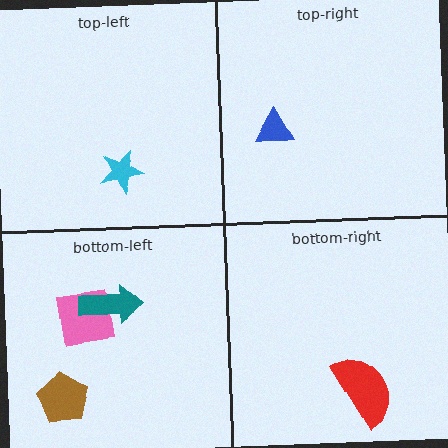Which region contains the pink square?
The bottom-left region.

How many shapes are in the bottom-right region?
1.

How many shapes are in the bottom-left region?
3.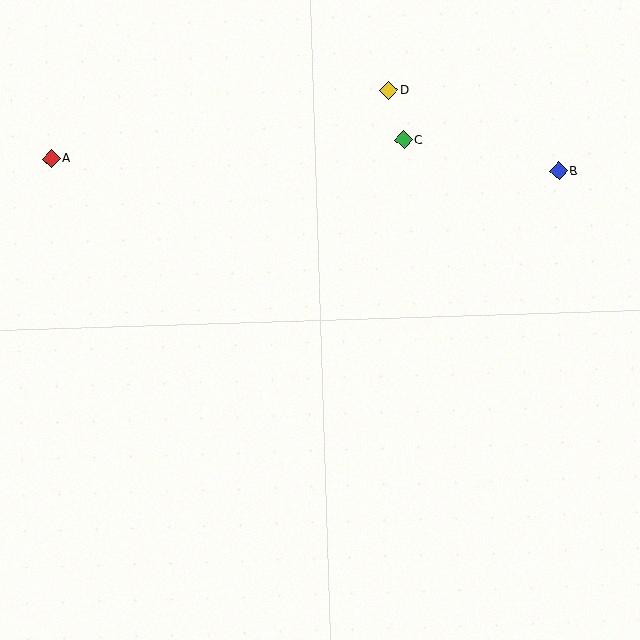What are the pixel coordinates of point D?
Point D is at (389, 91).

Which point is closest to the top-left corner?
Point A is closest to the top-left corner.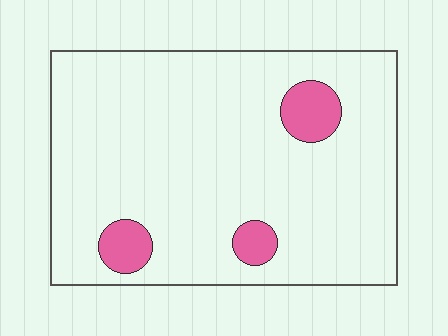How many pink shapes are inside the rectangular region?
3.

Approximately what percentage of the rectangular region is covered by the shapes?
Approximately 10%.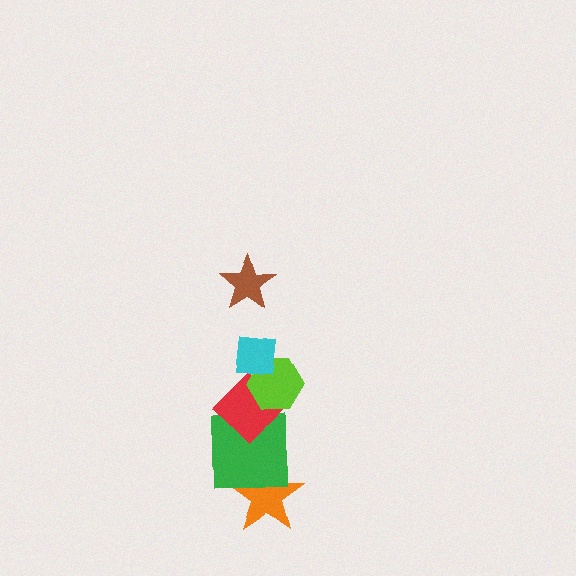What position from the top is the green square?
The green square is 5th from the top.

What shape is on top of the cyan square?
The brown star is on top of the cyan square.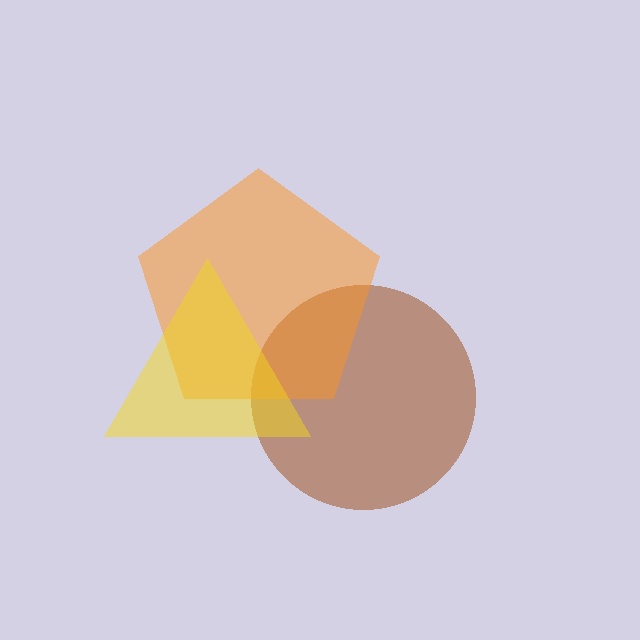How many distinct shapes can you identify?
There are 3 distinct shapes: a brown circle, an orange pentagon, a yellow triangle.